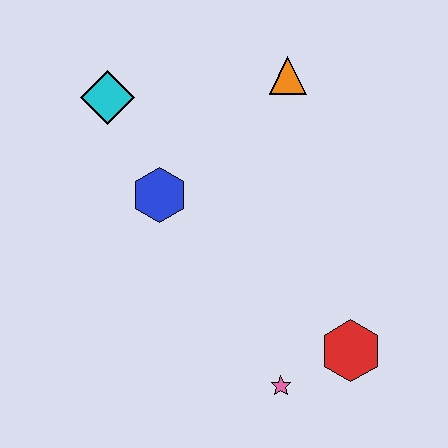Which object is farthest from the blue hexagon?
The red hexagon is farthest from the blue hexagon.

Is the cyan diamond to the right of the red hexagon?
No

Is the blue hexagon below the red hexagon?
No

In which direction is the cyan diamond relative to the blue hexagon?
The cyan diamond is above the blue hexagon.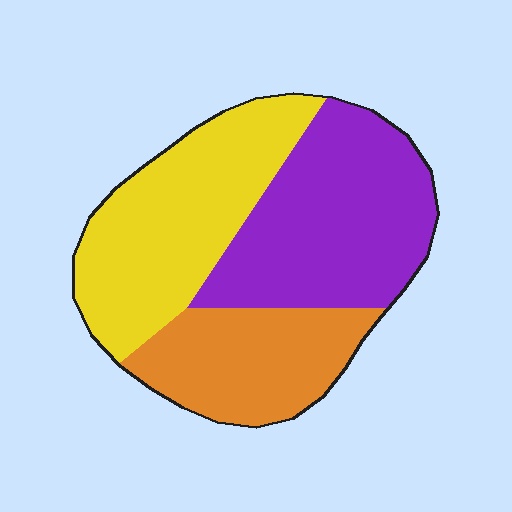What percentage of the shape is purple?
Purple covers 39% of the shape.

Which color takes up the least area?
Orange, at roughly 25%.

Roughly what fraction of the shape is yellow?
Yellow takes up between a third and a half of the shape.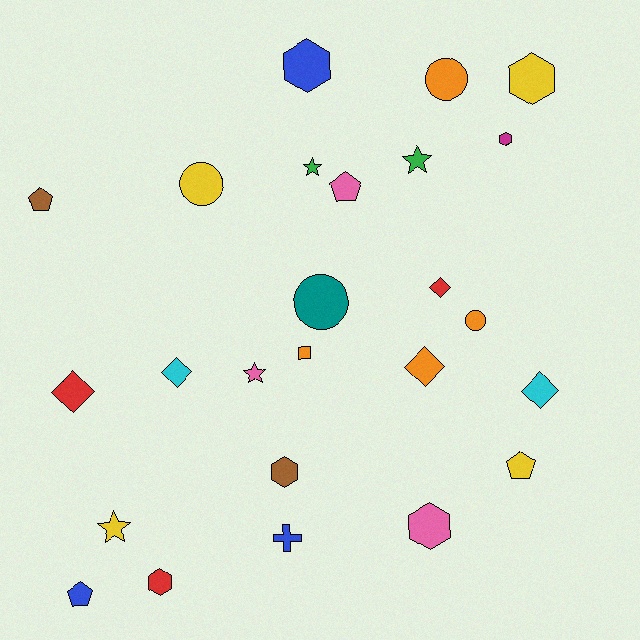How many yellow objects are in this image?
There are 4 yellow objects.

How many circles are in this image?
There are 4 circles.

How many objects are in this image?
There are 25 objects.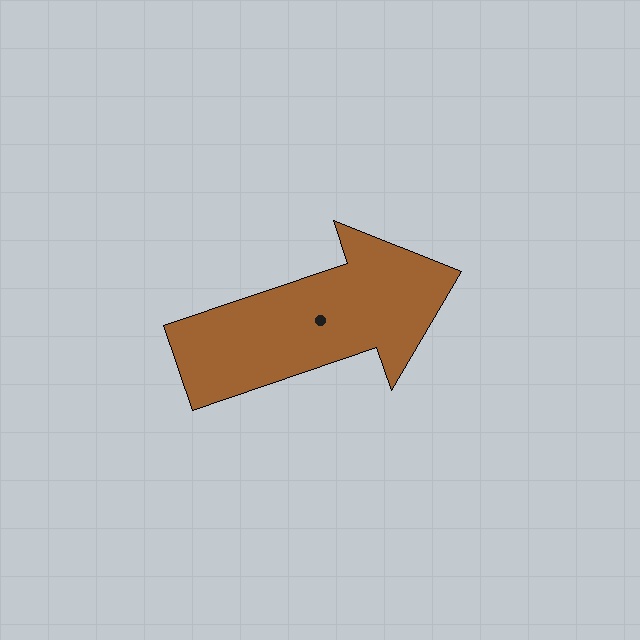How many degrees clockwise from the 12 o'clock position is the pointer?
Approximately 71 degrees.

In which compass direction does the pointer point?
East.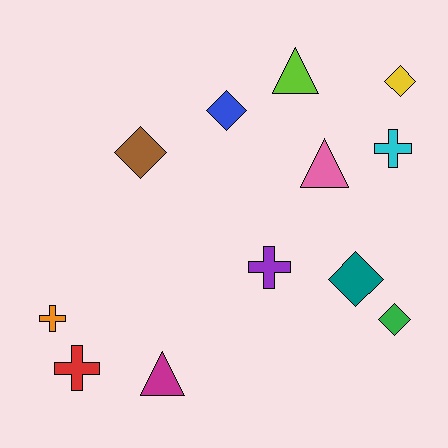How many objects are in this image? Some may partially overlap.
There are 12 objects.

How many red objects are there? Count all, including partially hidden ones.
There is 1 red object.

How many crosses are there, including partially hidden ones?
There are 4 crosses.